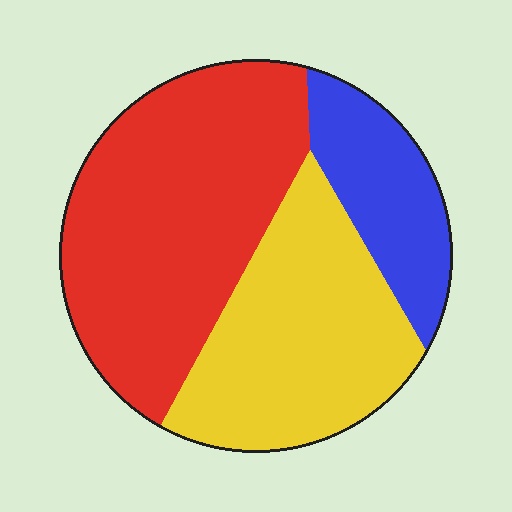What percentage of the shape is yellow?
Yellow covers 35% of the shape.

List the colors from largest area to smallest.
From largest to smallest: red, yellow, blue.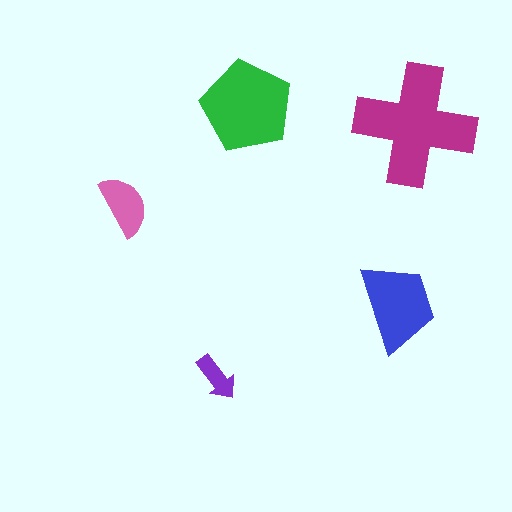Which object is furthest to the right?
The magenta cross is rightmost.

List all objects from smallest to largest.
The purple arrow, the pink semicircle, the blue trapezoid, the green pentagon, the magenta cross.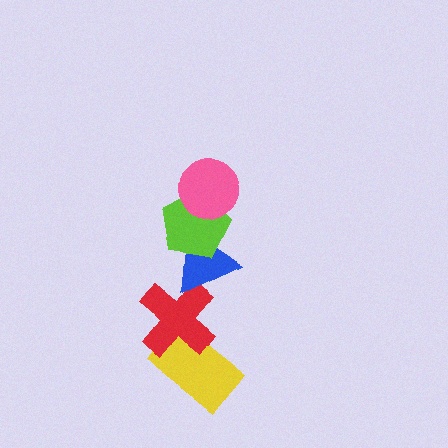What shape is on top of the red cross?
The blue triangle is on top of the red cross.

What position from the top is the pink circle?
The pink circle is 1st from the top.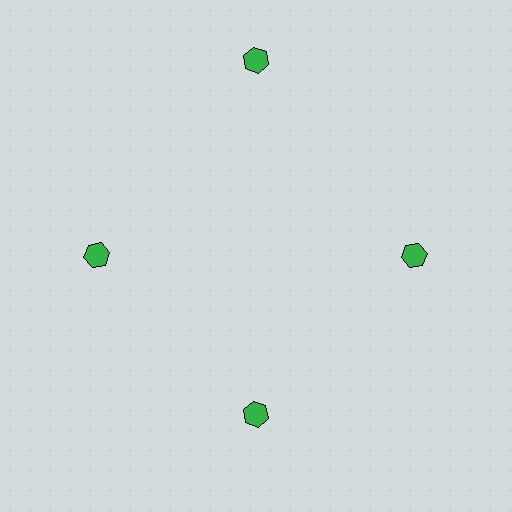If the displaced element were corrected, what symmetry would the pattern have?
It would have 4-fold rotational symmetry — the pattern would map onto itself every 90 degrees.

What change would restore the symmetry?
The symmetry would be restored by moving it inward, back onto the ring so that all 4 hexagons sit at equal angles and equal distance from the center.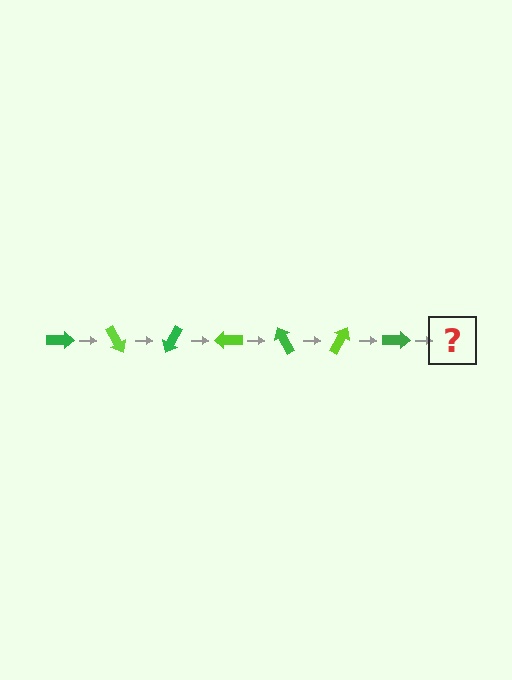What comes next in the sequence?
The next element should be a lime arrow, rotated 420 degrees from the start.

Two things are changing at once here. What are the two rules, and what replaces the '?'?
The two rules are that it rotates 60 degrees each step and the color cycles through green and lime. The '?' should be a lime arrow, rotated 420 degrees from the start.